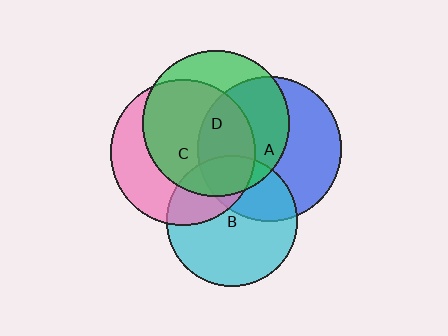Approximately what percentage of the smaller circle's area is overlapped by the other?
Approximately 30%.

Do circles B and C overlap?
Yes.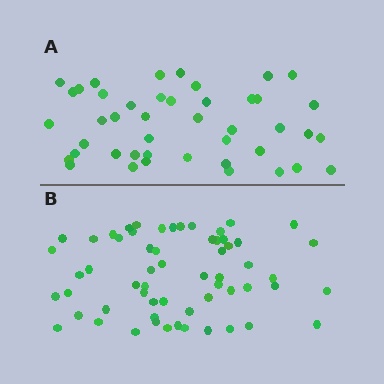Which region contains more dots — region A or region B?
Region B (the bottom region) has more dots.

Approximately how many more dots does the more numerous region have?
Region B has approximately 15 more dots than region A.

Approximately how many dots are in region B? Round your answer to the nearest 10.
About 60 dots.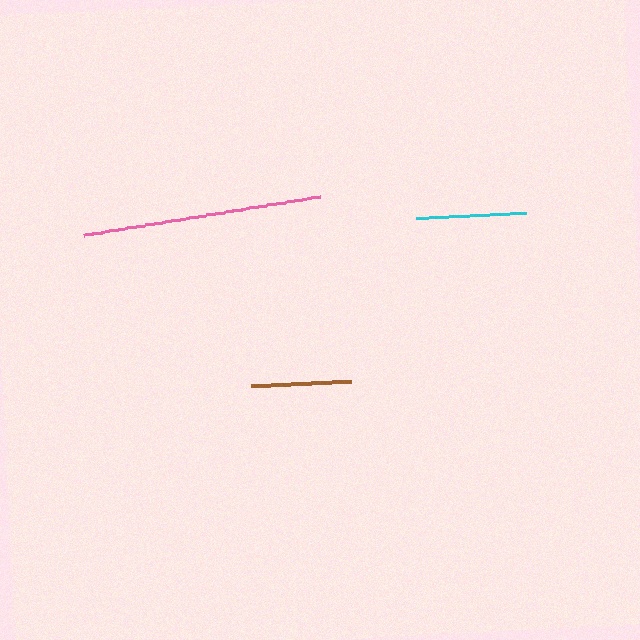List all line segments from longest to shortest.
From longest to shortest: pink, cyan, brown.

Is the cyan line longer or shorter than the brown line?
The cyan line is longer than the brown line.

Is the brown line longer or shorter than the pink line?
The pink line is longer than the brown line.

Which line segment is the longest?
The pink line is the longest at approximately 239 pixels.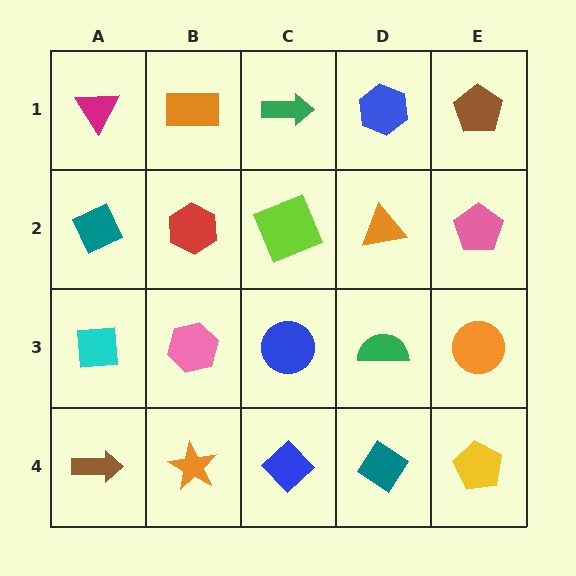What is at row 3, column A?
A cyan square.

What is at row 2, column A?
A teal diamond.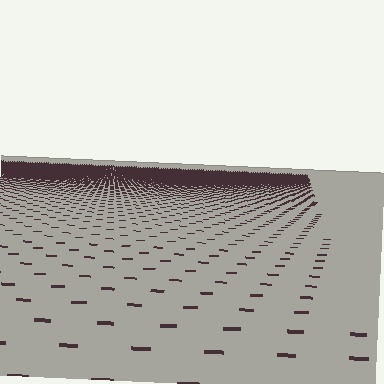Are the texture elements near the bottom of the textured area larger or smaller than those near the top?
Larger. Near the bottom, elements are closer to the viewer and appear at a bigger on-screen size.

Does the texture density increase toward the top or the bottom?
Density increases toward the top.